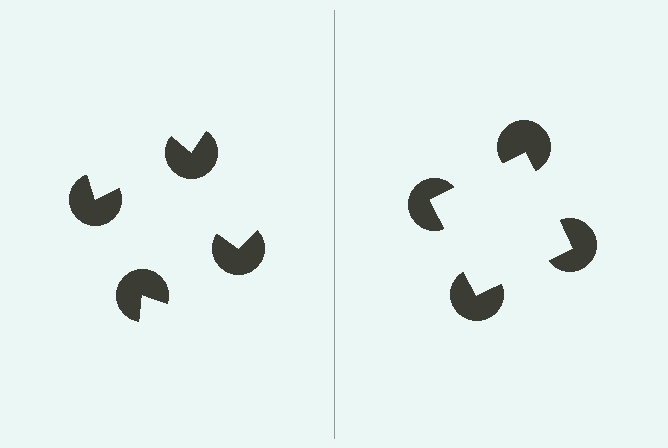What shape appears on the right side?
An illusory square.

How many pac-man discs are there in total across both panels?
8 — 4 on each side.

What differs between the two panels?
The pac-man discs are positioned identically on both sides; only the wedge orientations differ. On the right they align to a square; on the left they are misaligned.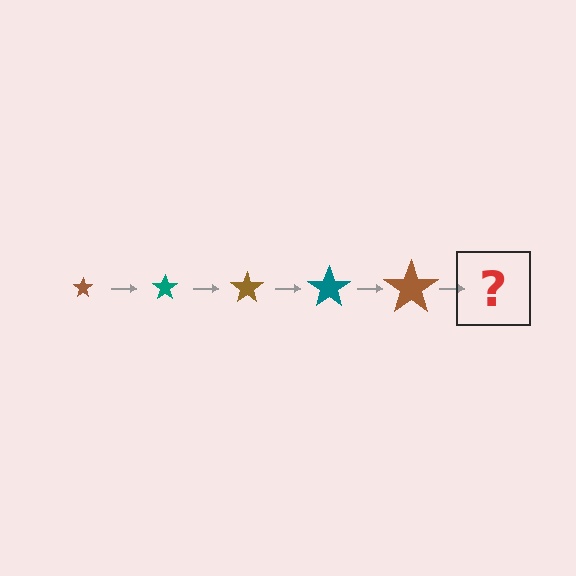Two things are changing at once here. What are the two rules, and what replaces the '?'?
The two rules are that the star grows larger each step and the color cycles through brown and teal. The '?' should be a teal star, larger than the previous one.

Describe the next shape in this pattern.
It should be a teal star, larger than the previous one.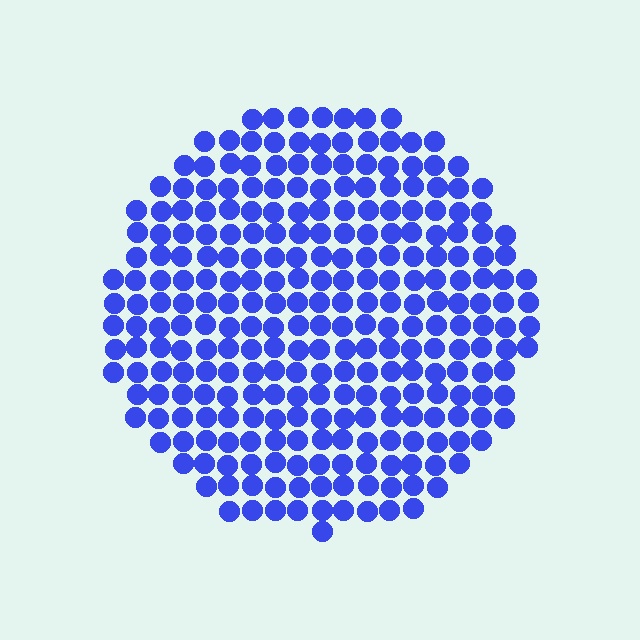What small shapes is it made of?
It is made of small circles.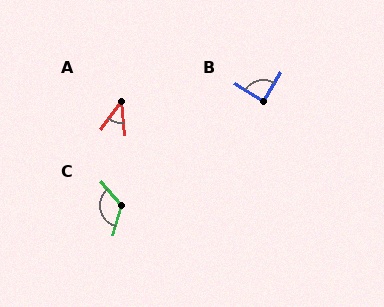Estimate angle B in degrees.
Approximately 88 degrees.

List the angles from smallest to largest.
A (42°), B (88°), C (124°).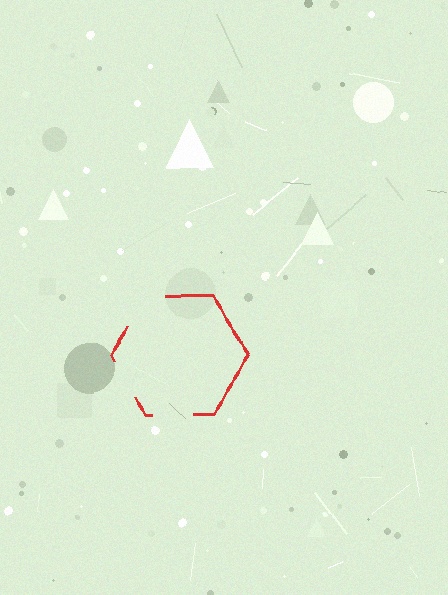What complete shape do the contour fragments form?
The contour fragments form a hexagon.